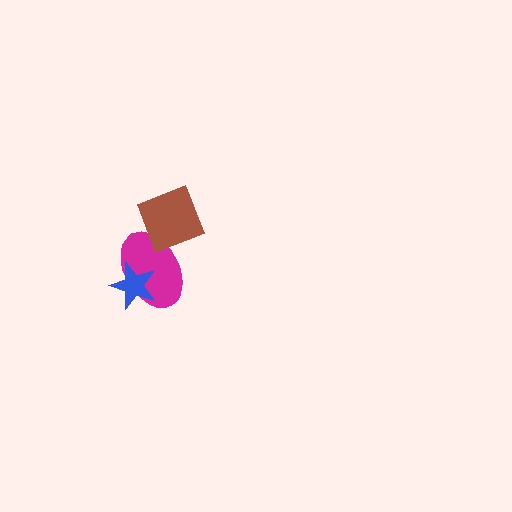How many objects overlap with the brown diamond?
1 object overlaps with the brown diamond.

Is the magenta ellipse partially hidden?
Yes, it is partially covered by another shape.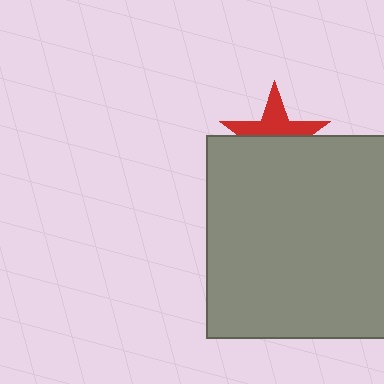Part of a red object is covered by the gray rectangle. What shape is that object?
It is a star.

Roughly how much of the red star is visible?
About half of it is visible (roughly 47%).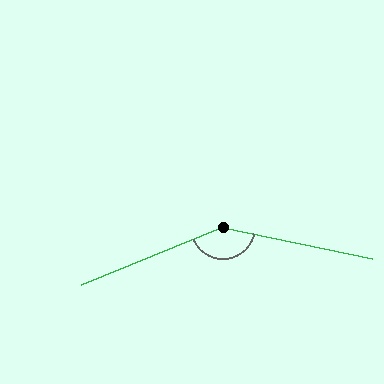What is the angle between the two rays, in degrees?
Approximately 146 degrees.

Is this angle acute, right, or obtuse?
It is obtuse.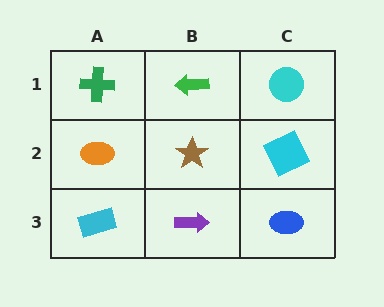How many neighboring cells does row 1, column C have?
2.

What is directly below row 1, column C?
A cyan square.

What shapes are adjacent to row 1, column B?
A brown star (row 2, column B), a green cross (row 1, column A), a cyan circle (row 1, column C).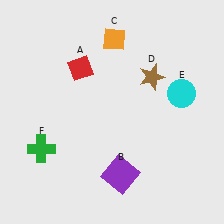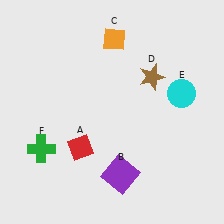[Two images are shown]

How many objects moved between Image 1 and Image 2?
1 object moved between the two images.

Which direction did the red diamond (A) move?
The red diamond (A) moved down.